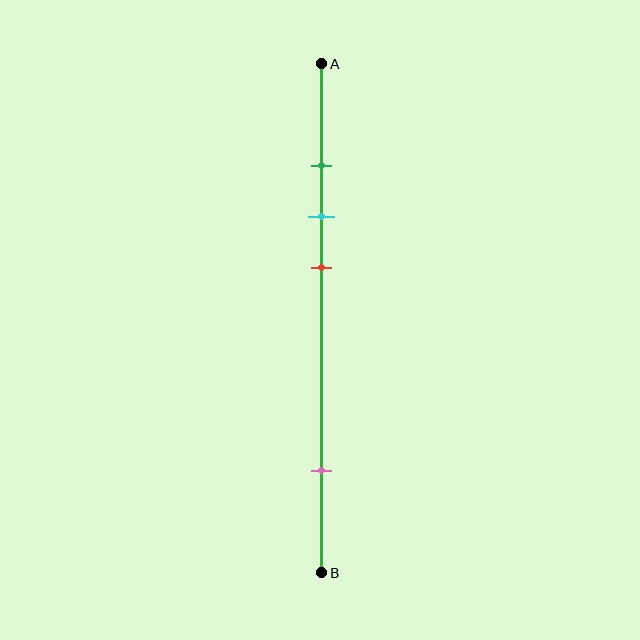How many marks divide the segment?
There are 4 marks dividing the segment.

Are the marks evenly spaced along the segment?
No, the marks are not evenly spaced.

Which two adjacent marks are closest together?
The green and cyan marks are the closest adjacent pair.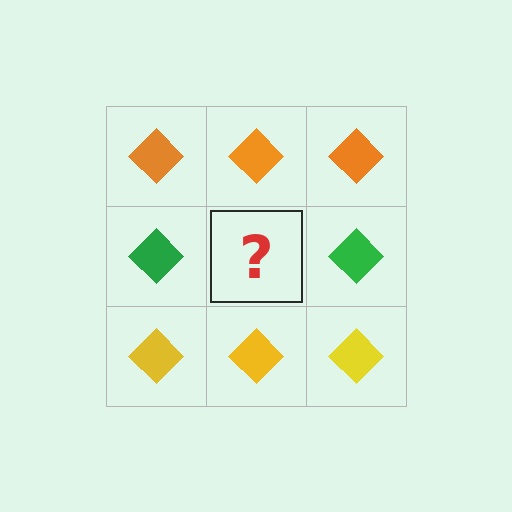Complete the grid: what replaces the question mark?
The question mark should be replaced with a green diamond.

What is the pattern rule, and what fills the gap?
The rule is that each row has a consistent color. The gap should be filled with a green diamond.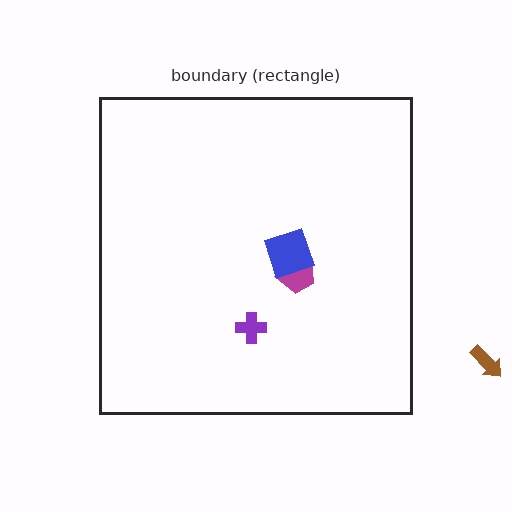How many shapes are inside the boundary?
3 inside, 1 outside.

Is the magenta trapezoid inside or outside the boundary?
Inside.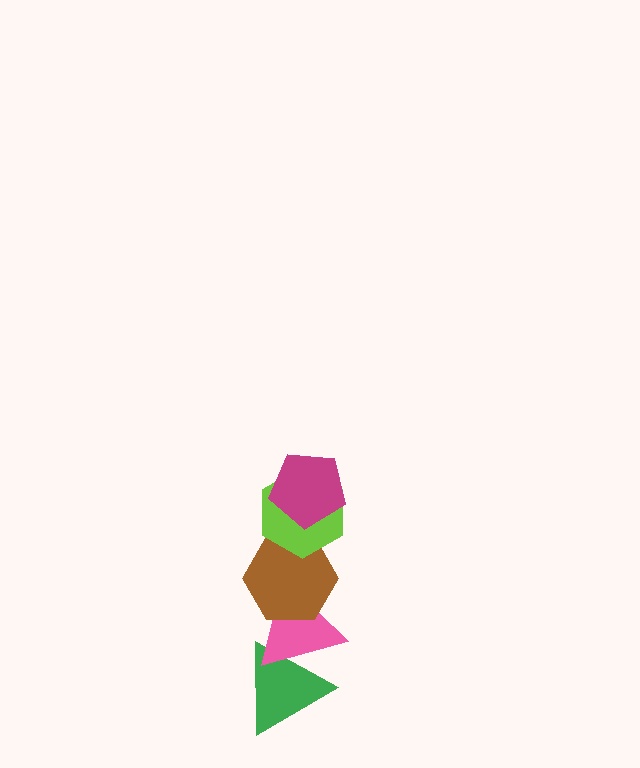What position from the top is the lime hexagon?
The lime hexagon is 2nd from the top.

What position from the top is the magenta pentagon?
The magenta pentagon is 1st from the top.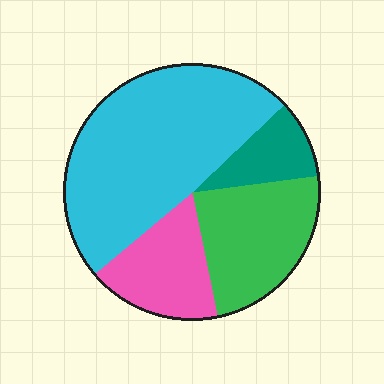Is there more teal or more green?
Green.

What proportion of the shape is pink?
Pink takes up about one sixth (1/6) of the shape.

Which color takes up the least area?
Teal, at roughly 10%.